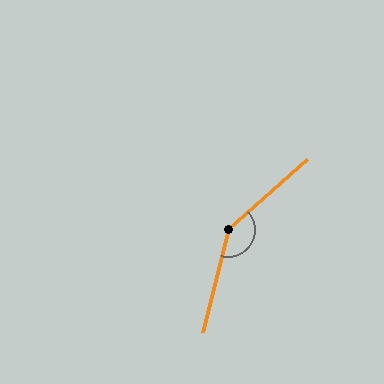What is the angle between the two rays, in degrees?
Approximately 146 degrees.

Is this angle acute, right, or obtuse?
It is obtuse.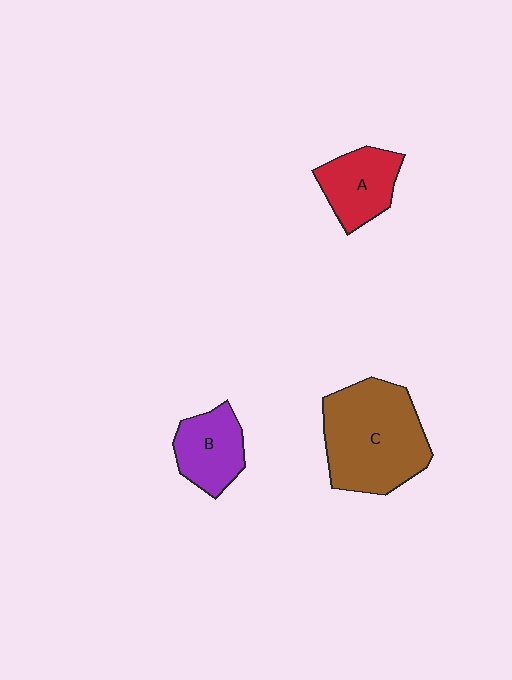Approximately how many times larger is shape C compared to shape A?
Approximately 2.0 times.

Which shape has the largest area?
Shape C (brown).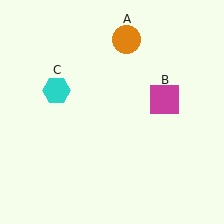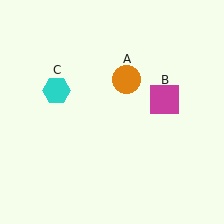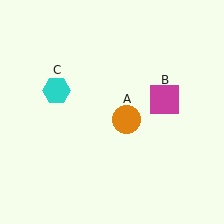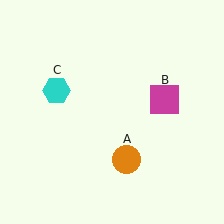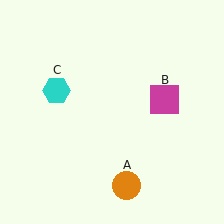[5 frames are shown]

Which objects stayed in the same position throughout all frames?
Magenta square (object B) and cyan hexagon (object C) remained stationary.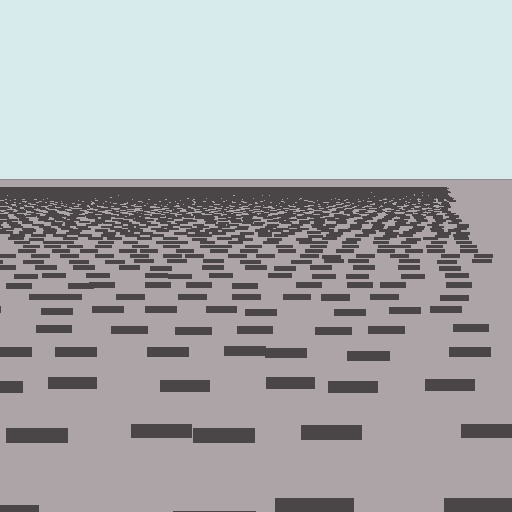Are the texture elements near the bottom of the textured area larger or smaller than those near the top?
Larger. Near the bottom, elements are closer to the viewer and appear at a bigger on-screen size.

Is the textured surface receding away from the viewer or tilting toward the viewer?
The surface is receding away from the viewer. Texture elements get smaller and denser toward the top.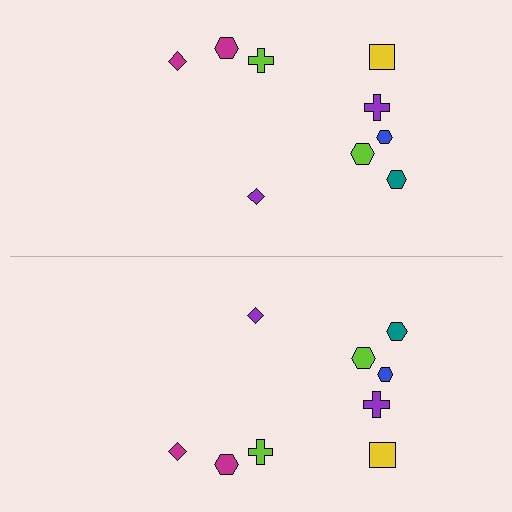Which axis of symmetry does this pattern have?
The pattern has a horizontal axis of symmetry running through the center of the image.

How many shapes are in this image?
There are 18 shapes in this image.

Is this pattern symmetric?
Yes, this pattern has bilateral (reflection) symmetry.